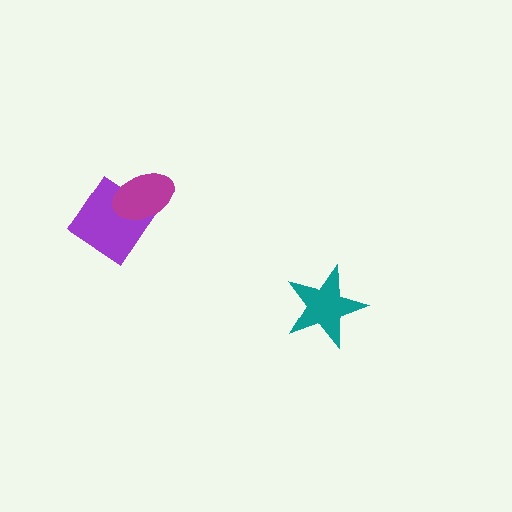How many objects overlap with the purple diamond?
1 object overlaps with the purple diamond.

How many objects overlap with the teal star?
0 objects overlap with the teal star.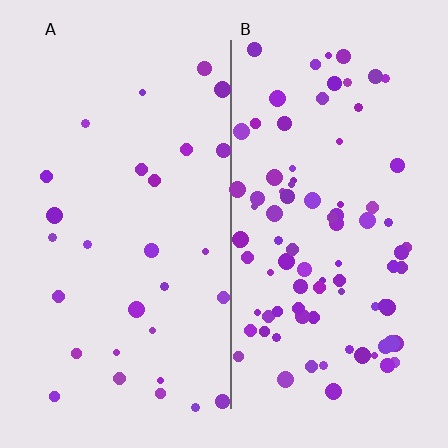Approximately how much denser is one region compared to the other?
Approximately 3.2× — region B over region A.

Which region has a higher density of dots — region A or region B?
B (the right).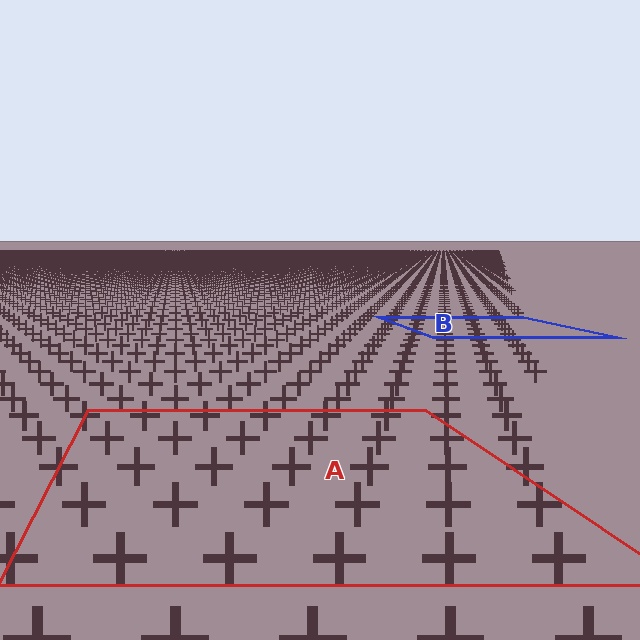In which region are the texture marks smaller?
The texture marks are smaller in region B, because it is farther away.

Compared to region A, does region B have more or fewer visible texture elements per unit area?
Region B has more texture elements per unit area — they are packed more densely because it is farther away.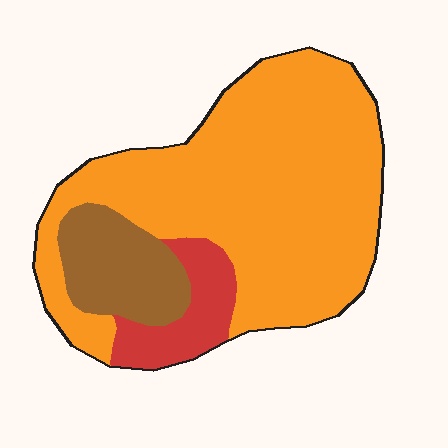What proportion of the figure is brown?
Brown covers around 15% of the figure.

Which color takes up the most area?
Orange, at roughly 75%.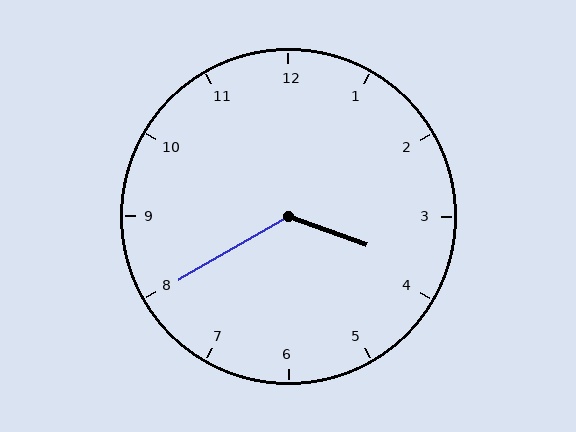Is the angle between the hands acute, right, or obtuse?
It is obtuse.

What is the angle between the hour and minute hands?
Approximately 130 degrees.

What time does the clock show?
3:40.